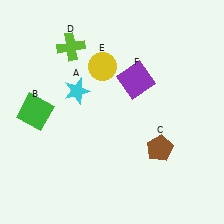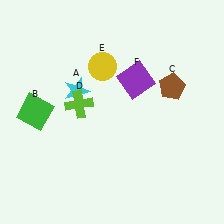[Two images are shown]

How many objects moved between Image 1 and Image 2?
2 objects moved between the two images.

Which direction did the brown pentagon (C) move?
The brown pentagon (C) moved up.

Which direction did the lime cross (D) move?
The lime cross (D) moved down.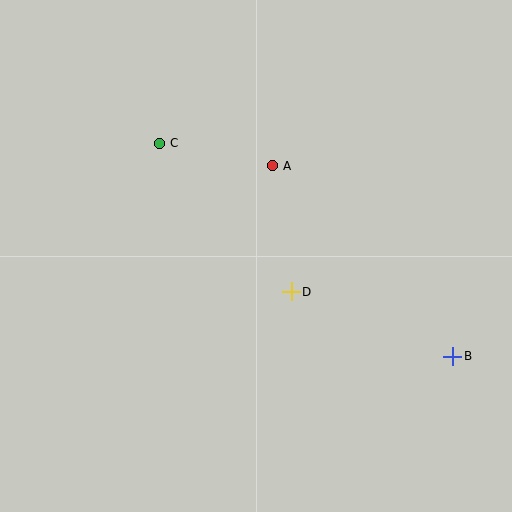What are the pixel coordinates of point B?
Point B is at (453, 356).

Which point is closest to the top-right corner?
Point A is closest to the top-right corner.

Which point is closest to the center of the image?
Point D at (291, 292) is closest to the center.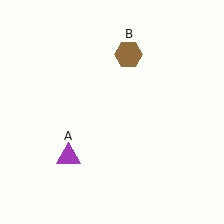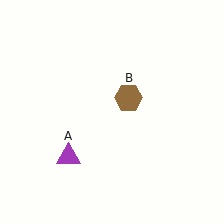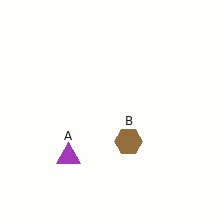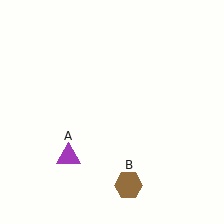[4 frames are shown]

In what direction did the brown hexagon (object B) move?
The brown hexagon (object B) moved down.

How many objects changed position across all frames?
1 object changed position: brown hexagon (object B).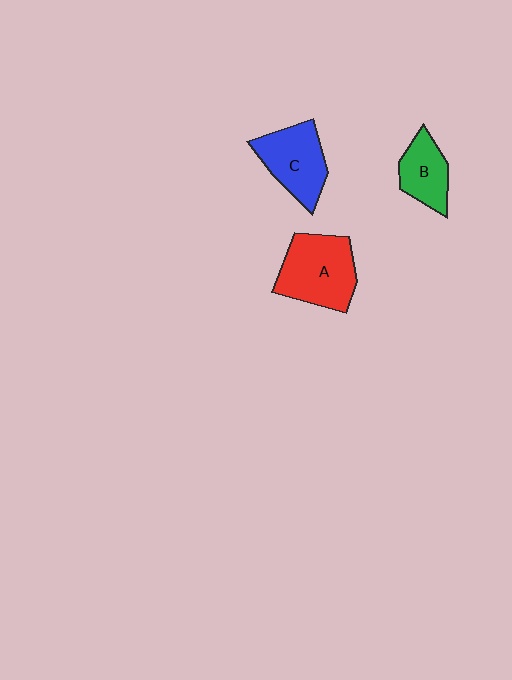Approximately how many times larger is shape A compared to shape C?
Approximately 1.2 times.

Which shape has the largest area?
Shape A (red).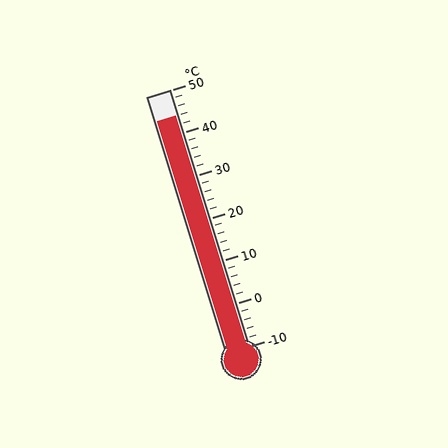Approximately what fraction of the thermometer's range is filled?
The thermometer is filled to approximately 90% of its range.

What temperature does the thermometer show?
The thermometer shows approximately 44°C.